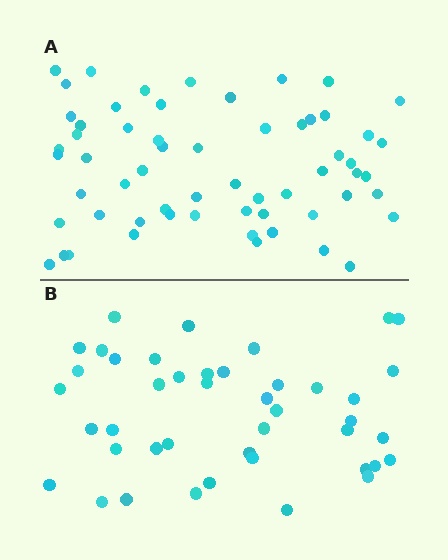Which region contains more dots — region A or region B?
Region A (the top region) has more dots.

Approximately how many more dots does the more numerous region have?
Region A has approximately 15 more dots than region B.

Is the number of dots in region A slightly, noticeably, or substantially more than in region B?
Region A has noticeably more, but not dramatically so. The ratio is roughly 1.4 to 1.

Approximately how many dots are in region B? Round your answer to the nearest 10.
About 40 dots. (The exact count is 43, which rounds to 40.)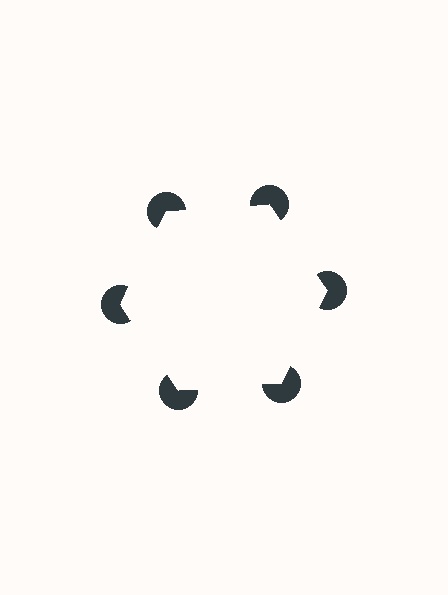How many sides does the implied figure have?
6 sides.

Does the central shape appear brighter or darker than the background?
It typically appears slightly brighter than the background, even though no actual brightness change is drawn.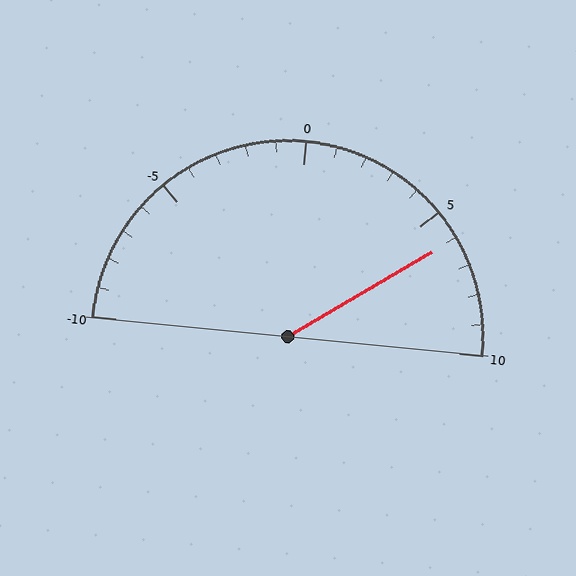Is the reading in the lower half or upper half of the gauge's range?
The reading is in the upper half of the range (-10 to 10).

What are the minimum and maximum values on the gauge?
The gauge ranges from -10 to 10.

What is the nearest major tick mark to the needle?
The nearest major tick mark is 5.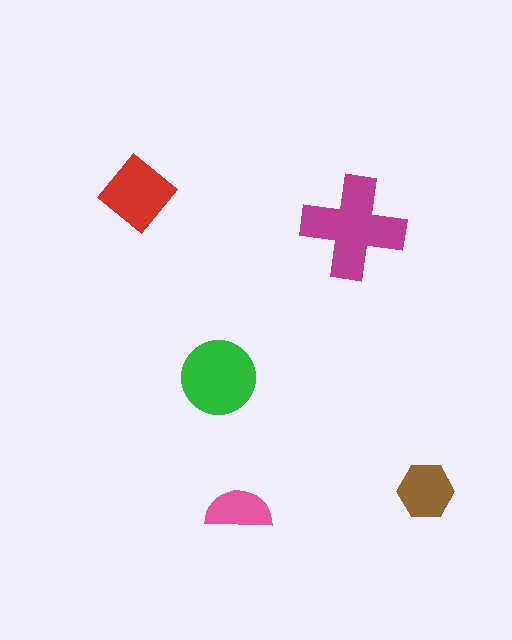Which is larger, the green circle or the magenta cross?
The magenta cross.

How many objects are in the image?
There are 5 objects in the image.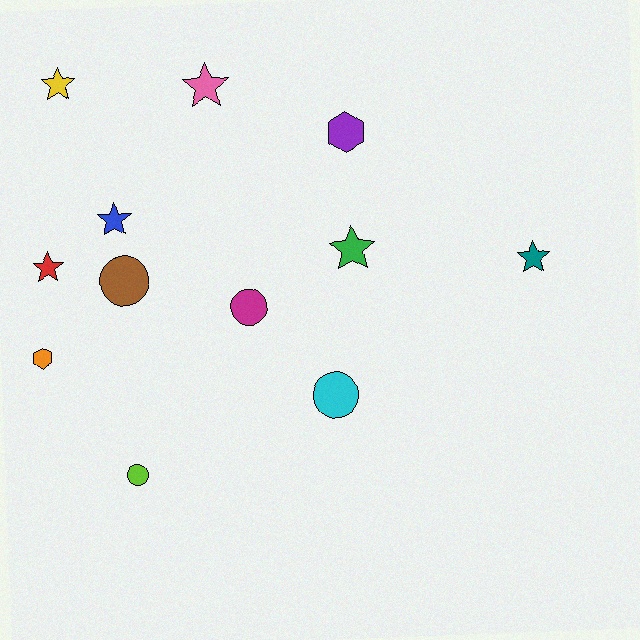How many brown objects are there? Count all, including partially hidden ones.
There is 1 brown object.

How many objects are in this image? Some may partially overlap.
There are 12 objects.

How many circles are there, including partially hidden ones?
There are 4 circles.